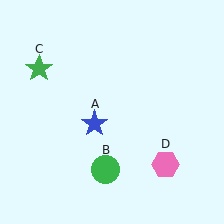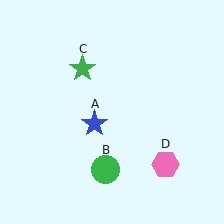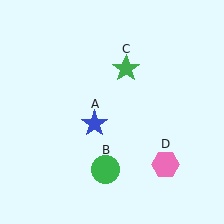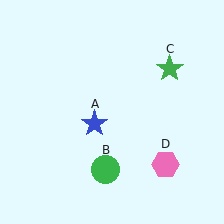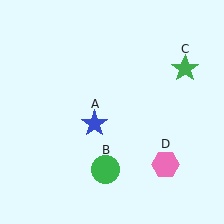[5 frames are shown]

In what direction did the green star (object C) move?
The green star (object C) moved right.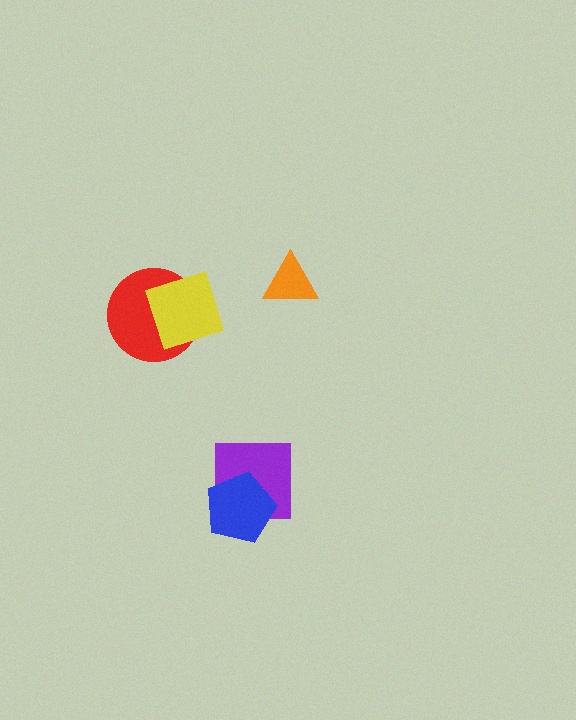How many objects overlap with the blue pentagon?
1 object overlaps with the blue pentagon.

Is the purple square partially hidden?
Yes, it is partially covered by another shape.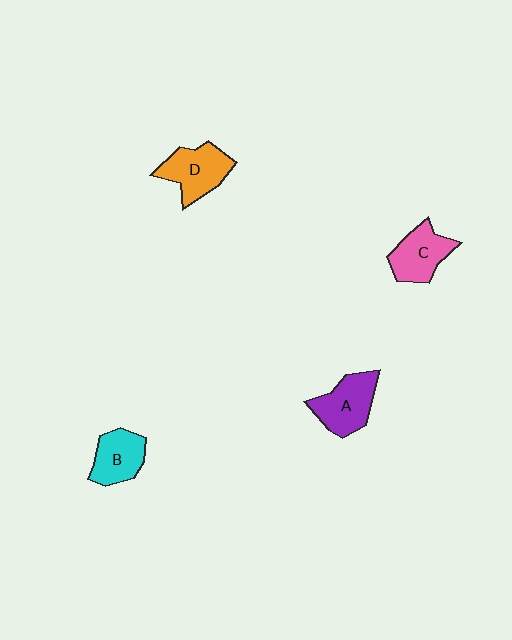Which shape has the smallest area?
Shape B (cyan).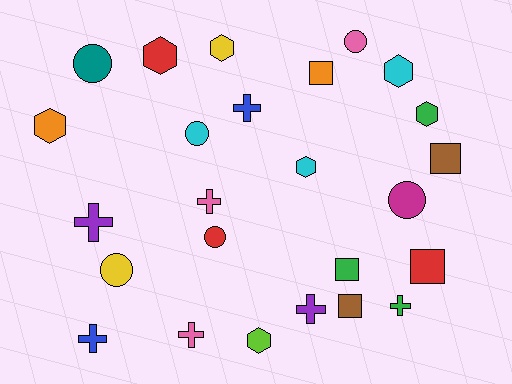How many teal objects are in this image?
There is 1 teal object.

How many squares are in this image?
There are 5 squares.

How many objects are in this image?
There are 25 objects.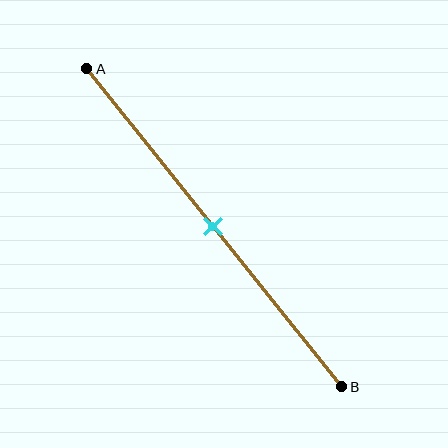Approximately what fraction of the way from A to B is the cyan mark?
The cyan mark is approximately 50% of the way from A to B.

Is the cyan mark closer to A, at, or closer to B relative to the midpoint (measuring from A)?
The cyan mark is approximately at the midpoint of segment AB.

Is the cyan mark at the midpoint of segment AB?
Yes, the mark is approximately at the midpoint.